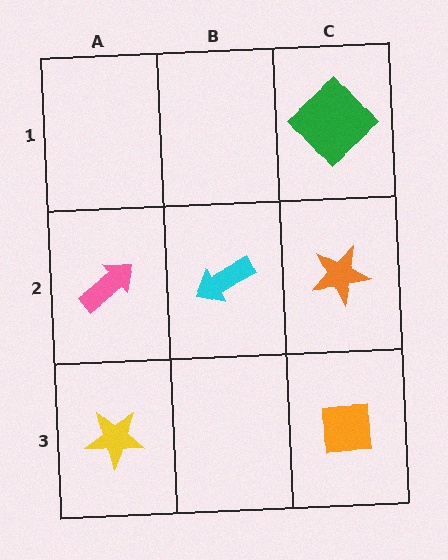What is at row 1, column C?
A green diamond.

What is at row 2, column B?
A cyan arrow.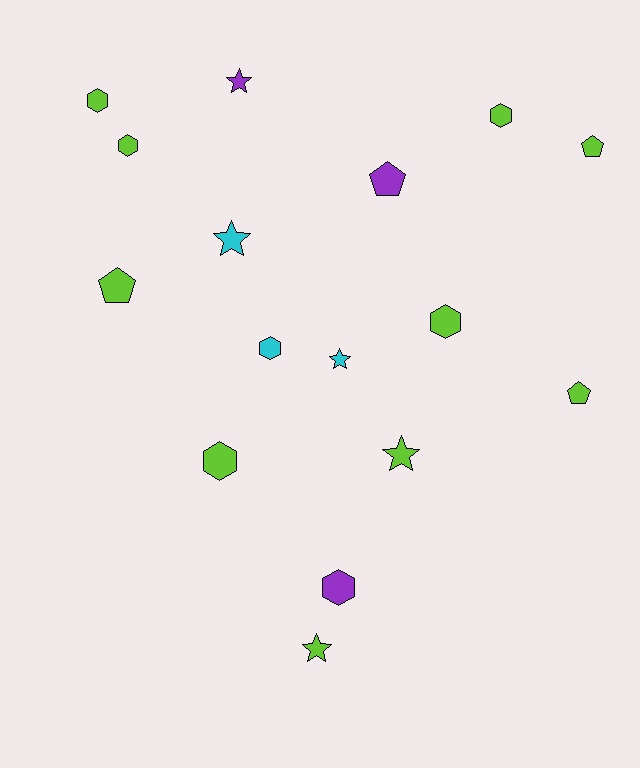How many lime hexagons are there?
There are 5 lime hexagons.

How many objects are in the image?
There are 16 objects.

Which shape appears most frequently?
Hexagon, with 7 objects.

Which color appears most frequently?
Lime, with 10 objects.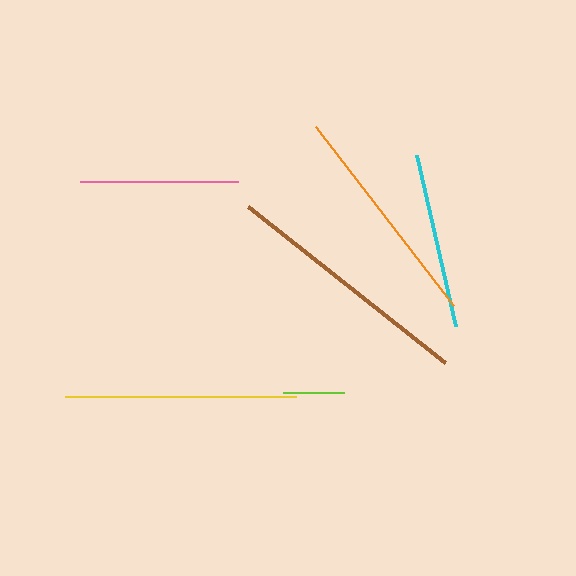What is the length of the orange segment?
The orange segment is approximately 226 pixels long.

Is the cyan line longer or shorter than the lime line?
The cyan line is longer than the lime line.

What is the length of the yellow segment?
The yellow segment is approximately 231 pixels long.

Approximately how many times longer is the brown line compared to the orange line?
The brown line is approximately 1.1 times the length of the orange line.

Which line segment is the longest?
The brown line is the longest at approximately 252 pixels.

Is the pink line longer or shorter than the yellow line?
The yellow line is longer than the pink line.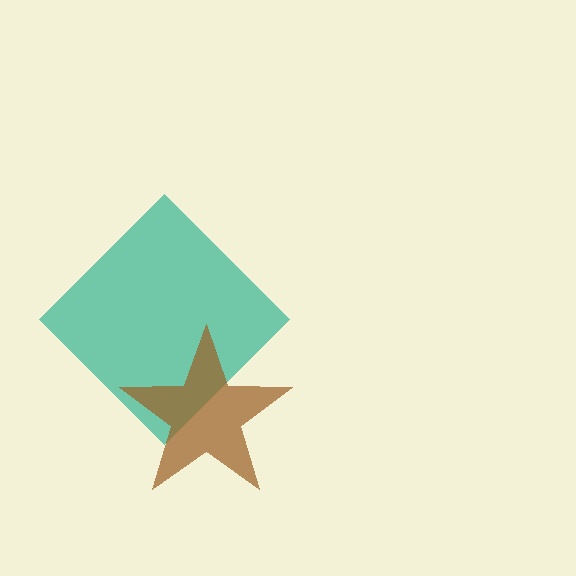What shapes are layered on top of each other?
The layered shapes are: a teal diamond, a brown star.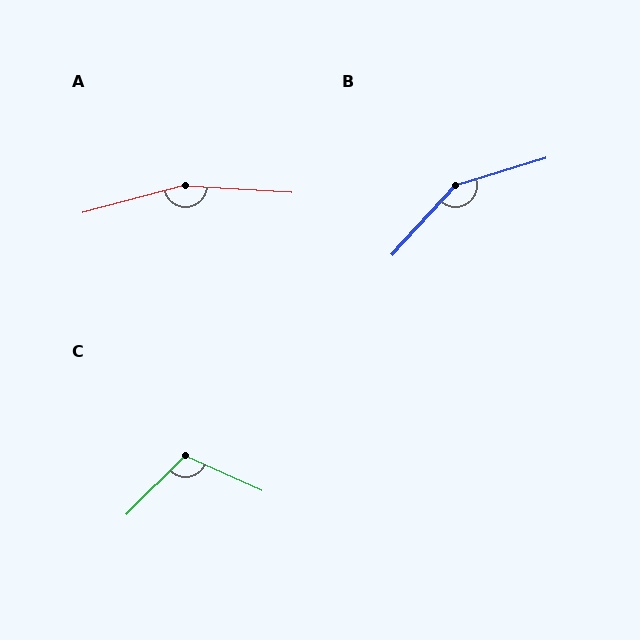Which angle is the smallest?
C, at approximately 111 degrees.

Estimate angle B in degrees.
Approximately 149 degrees.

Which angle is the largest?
A, at approximately 161 degrees.